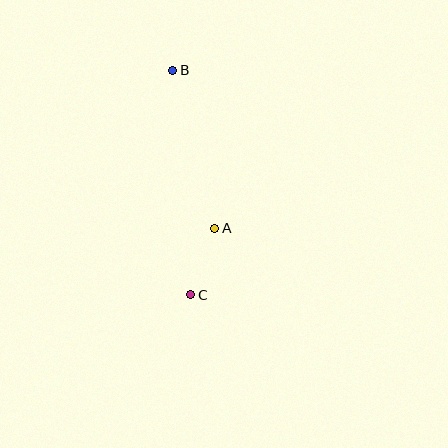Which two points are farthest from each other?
Points B and C are farthest from each other.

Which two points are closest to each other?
Points A and C are closest to each other.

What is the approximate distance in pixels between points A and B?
The distance between A and B is approximately 164 pixels.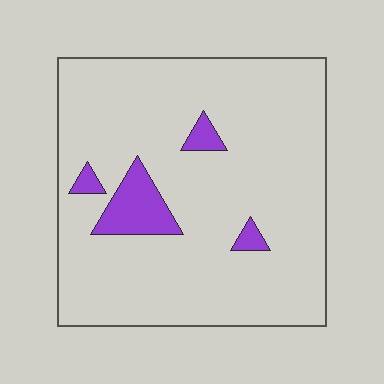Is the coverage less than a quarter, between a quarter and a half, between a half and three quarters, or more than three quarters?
Less than a quarter.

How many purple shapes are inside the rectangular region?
4.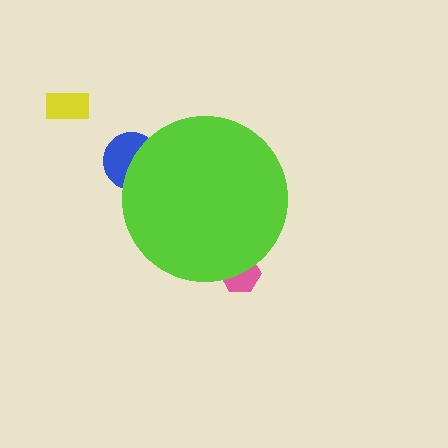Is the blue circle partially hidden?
Yes, the blue circle is partially hidden behind the lime circle.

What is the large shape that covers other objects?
A lime circle.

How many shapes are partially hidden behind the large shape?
2 shapes are partially hidden.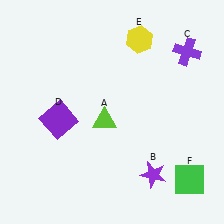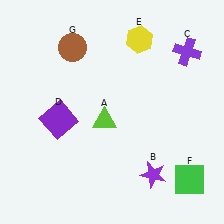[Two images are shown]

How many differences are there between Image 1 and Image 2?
There is 1 difference between the two images.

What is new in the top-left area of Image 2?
A brown circle (G) was added in the top-left area of Image 2.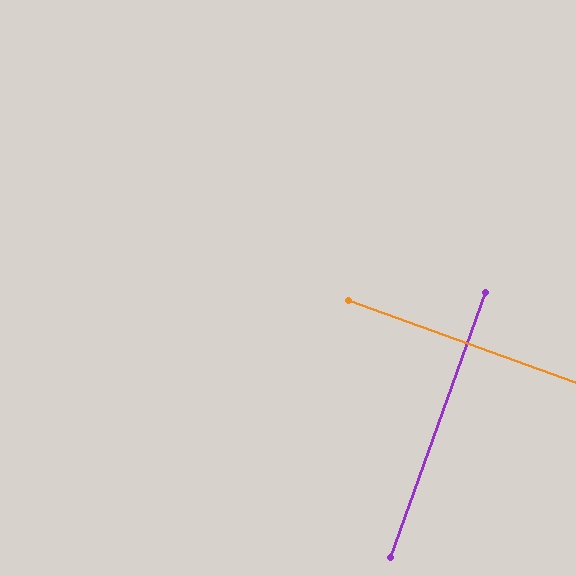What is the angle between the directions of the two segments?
Approximately 90 degrees.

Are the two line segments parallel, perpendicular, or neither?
Perpendicular — they meet at approximately 90°.